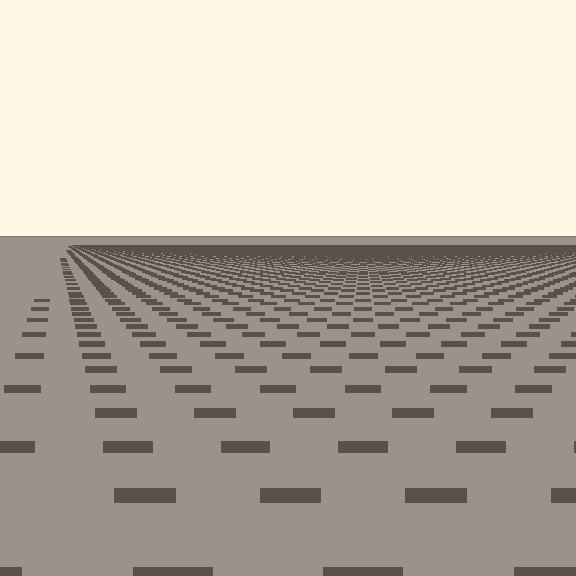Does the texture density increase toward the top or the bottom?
Density increases toward the top.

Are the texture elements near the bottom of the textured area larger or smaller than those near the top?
Larger. Near the bottom, elements are closer to the viewer and appear at a bigger on-screen size.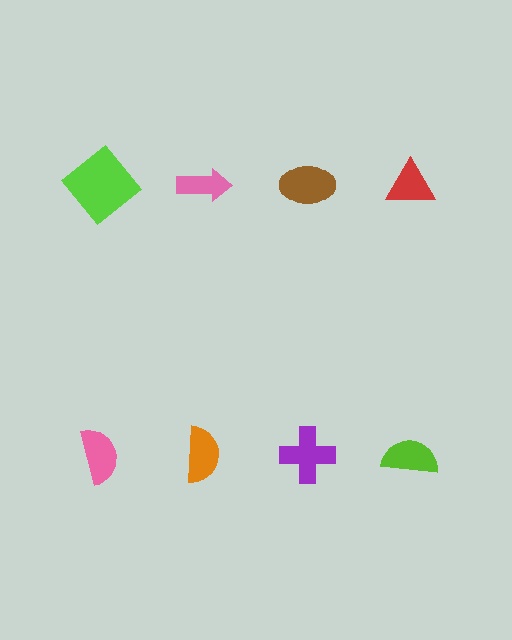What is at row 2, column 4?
A lime semicircle.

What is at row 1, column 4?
A red triangle.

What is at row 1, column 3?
A brown ellipse.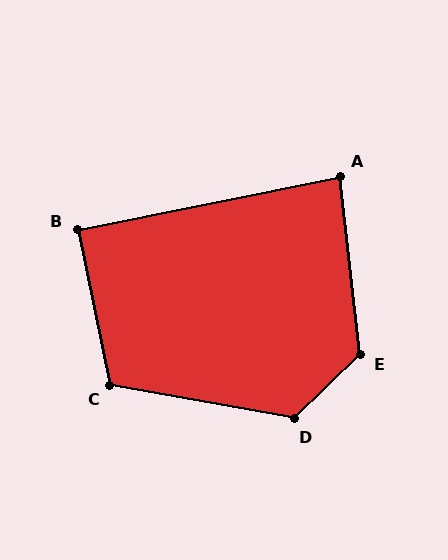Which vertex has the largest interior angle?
E, at approximately 128 degrees.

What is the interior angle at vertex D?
Approximately 126 degrees (obtuse).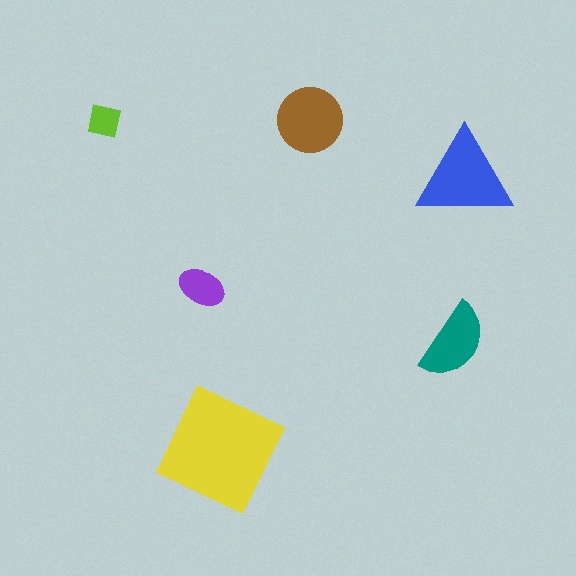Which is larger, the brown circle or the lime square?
The brown circle.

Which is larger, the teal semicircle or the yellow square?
The yellow square.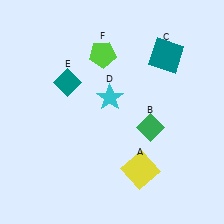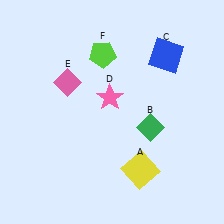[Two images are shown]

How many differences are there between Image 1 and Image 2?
There are 3 differences between the two images.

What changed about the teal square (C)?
In Image 1, C is teal. In Image 2, it changed to blue.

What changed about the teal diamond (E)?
In Image 1, E is teal. In Image 2, it changed to pink.